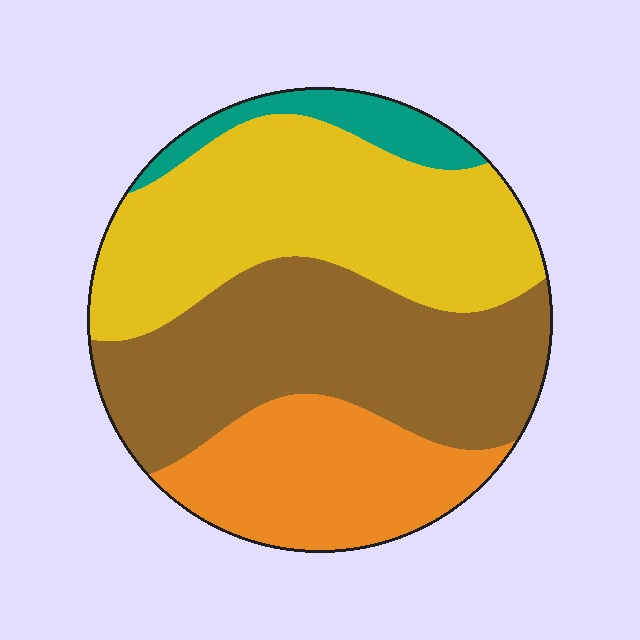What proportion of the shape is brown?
Brown covers 36% of the shape.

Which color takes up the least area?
Teal, at roughly 5%.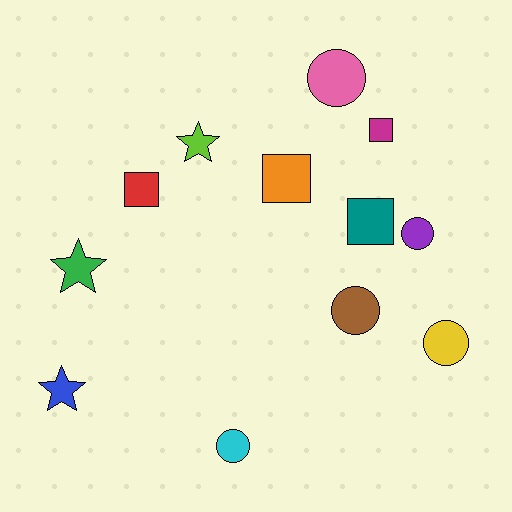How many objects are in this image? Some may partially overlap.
There are 12 objects.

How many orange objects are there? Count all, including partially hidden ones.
There is 1 orange object.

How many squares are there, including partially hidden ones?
There are 4 squares.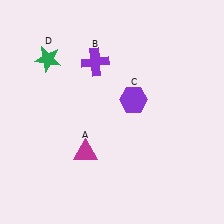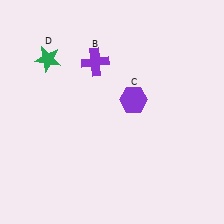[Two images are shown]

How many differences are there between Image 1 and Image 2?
There is 1 difference between the two images.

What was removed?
The magenta triangle (A) was removed in Image 2.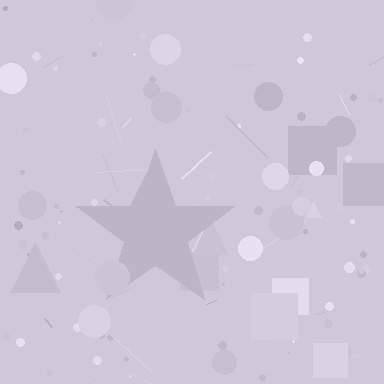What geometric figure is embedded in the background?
A star is embedded in the background.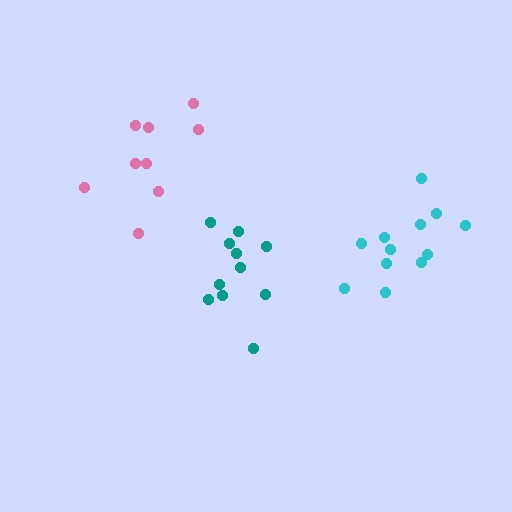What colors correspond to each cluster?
The clusters are colored: pink, cyan, teal.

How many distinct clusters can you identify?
There are 3 distinct clusters.